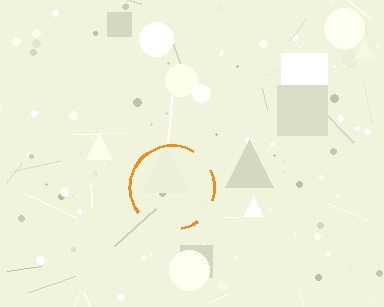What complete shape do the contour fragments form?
The contour fragments form a circle.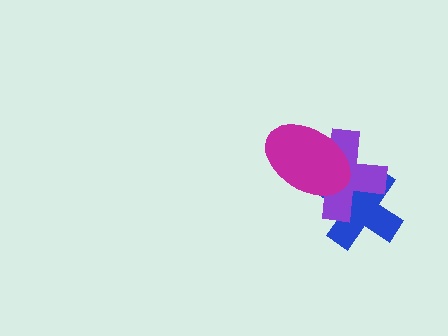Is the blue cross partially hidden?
Yes, it is partially covered by another shape.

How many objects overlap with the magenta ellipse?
2 objects overlap with the magenta ellipse.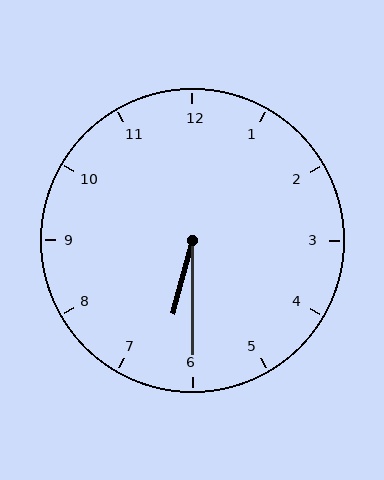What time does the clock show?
6:30.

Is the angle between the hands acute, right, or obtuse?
It is acute.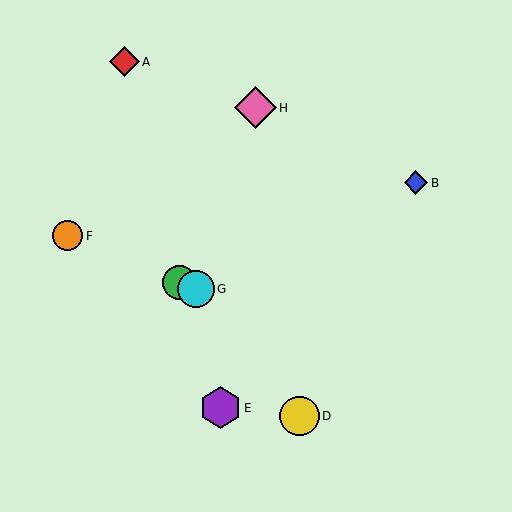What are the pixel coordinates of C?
Object C is at (180, 283).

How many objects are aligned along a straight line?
3 objects (C, F, G) are aligned along a straight line.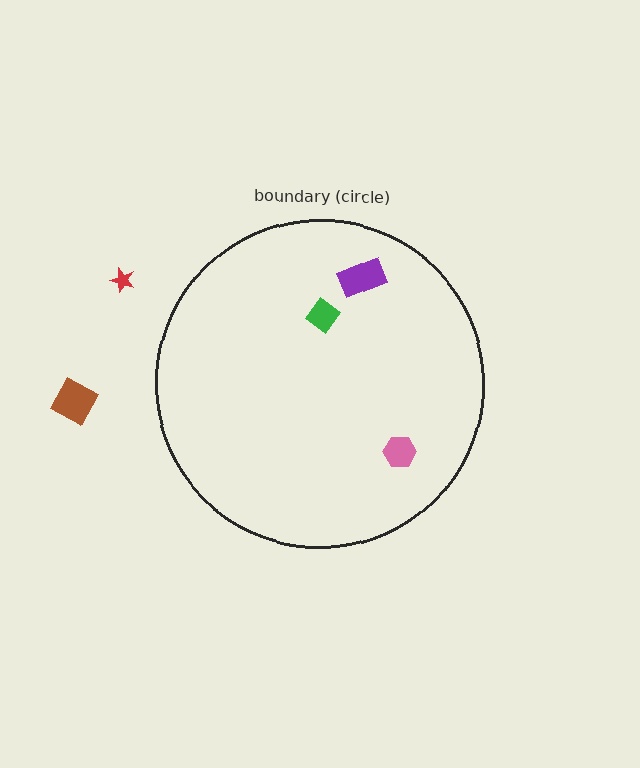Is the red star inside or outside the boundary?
Outside.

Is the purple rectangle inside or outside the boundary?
Inside.